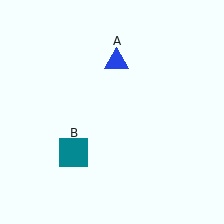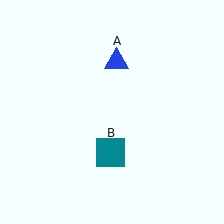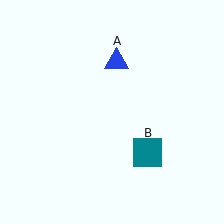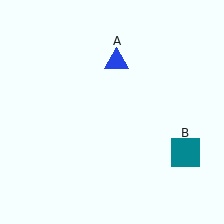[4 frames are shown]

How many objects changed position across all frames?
1 object changed position: teal square (object B).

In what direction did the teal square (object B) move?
The teal square (object B) moved right.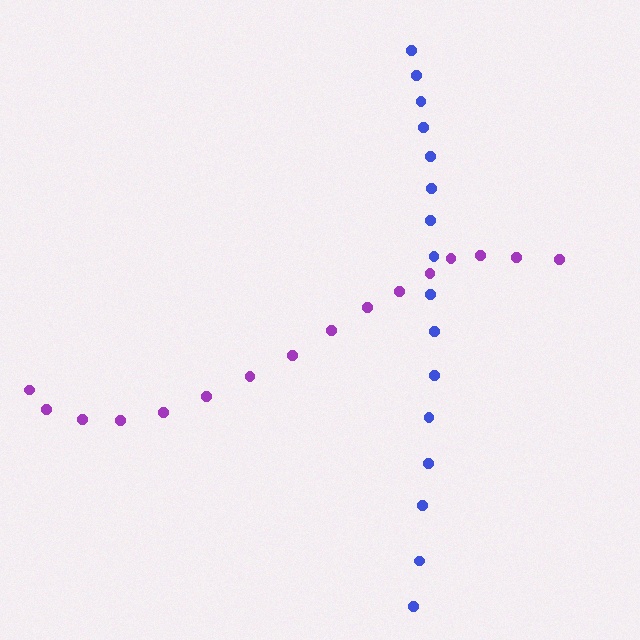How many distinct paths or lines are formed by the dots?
There are 2 distinct paths.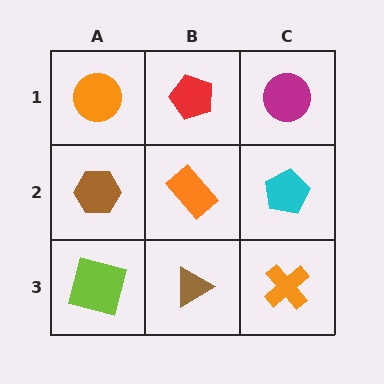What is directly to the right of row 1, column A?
A red pentagon.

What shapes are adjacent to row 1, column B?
An orange rectangle (row 2, column B), an orange circle (row 1, column A), a magenta circle (row 1, column C).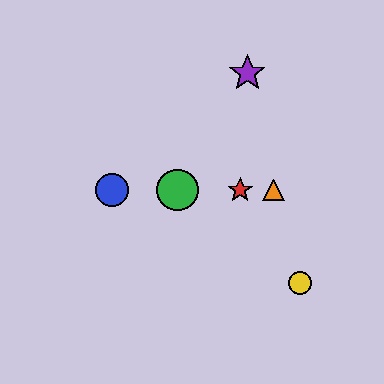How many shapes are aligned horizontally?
4 shapes (the red star, the blue circle, the green circle, the orange triangle) are aligned horizontally.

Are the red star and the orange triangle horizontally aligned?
Yes, both are at y≈190.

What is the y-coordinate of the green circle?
The green circle is at y≈190.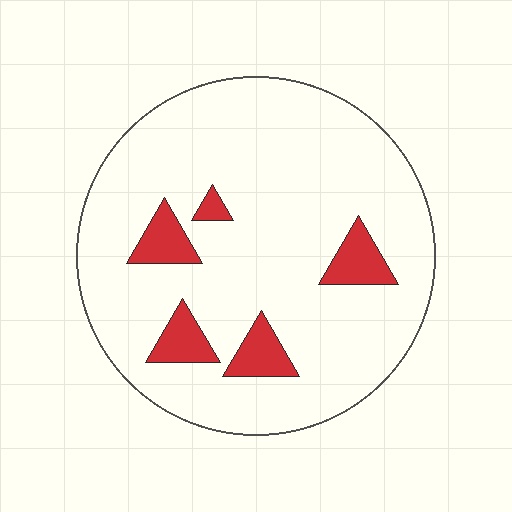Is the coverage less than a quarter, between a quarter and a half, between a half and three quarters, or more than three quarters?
Less than a quarter.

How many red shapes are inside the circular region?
5.